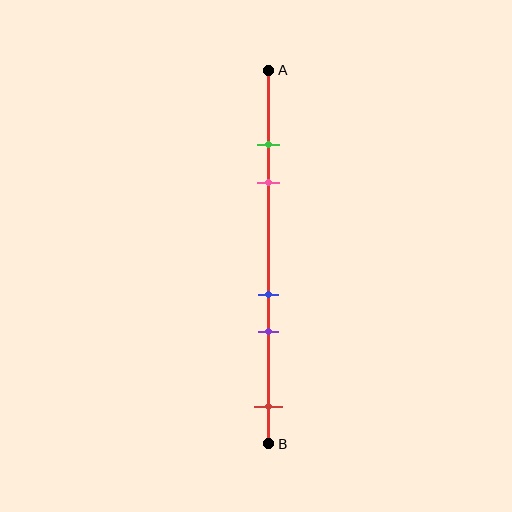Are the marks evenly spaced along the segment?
No, the marks are not evenly spaced.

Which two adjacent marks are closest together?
The green and pink marks are the closest adjacent pair.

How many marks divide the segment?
There are 5 marks dividing the segment.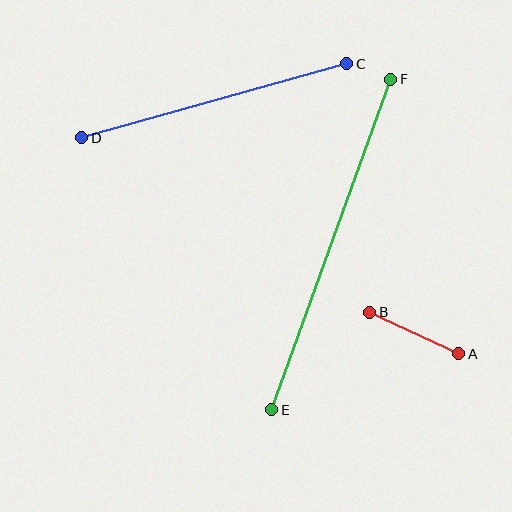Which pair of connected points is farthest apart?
Points E and F are farthest apart.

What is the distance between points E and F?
The distance is approximately 351 pixels.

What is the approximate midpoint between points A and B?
The midpoint is at approximately (414, 333) pixels.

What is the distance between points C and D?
The distance is approximately 275 pixels.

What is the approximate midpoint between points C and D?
The midpoint is at approximately (214, 101) pixels.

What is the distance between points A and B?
The distance is approximately 98 pixels.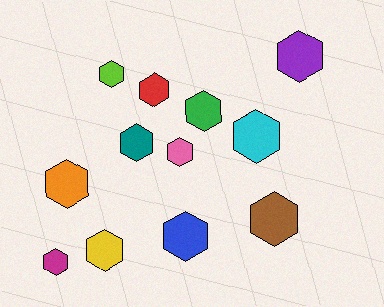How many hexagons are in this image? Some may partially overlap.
There are 12 hexagons.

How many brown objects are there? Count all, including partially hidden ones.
There is 1 brown object.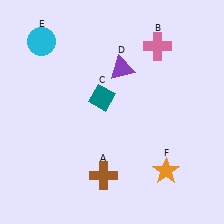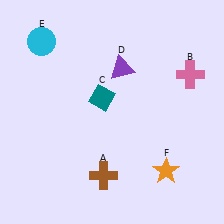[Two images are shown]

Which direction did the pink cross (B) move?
The pink cross (B) moved right.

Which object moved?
The pink cross (B) moved right.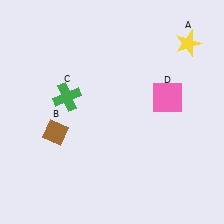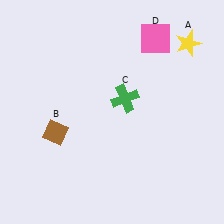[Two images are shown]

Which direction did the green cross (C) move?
The green cross (C) moved right.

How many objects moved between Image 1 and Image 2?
2 objects moved between the two images.